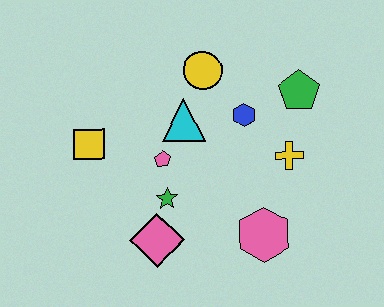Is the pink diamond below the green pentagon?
Yes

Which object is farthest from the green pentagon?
The yellow square is farthest from the green pentagon.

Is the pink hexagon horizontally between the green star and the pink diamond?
No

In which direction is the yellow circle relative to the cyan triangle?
The yellow circle is above the cyan triangle.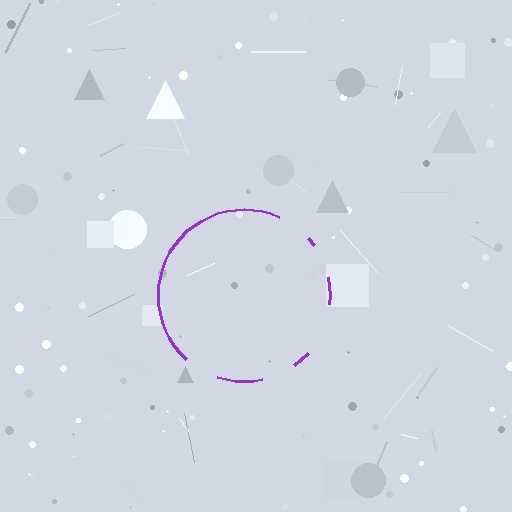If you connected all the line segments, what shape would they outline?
They would outline a circle.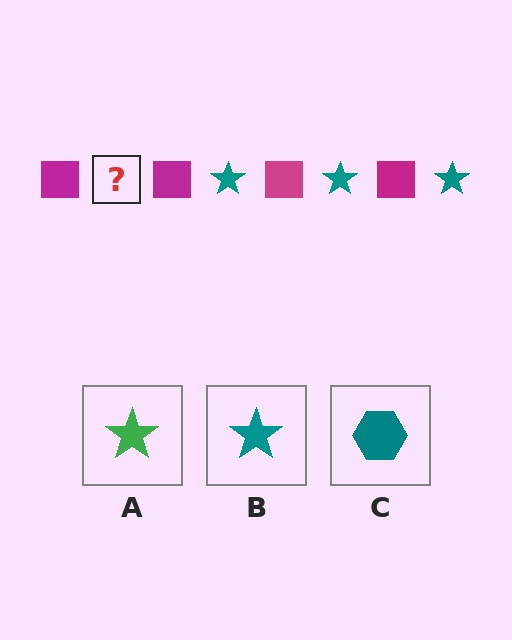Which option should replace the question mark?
Option B.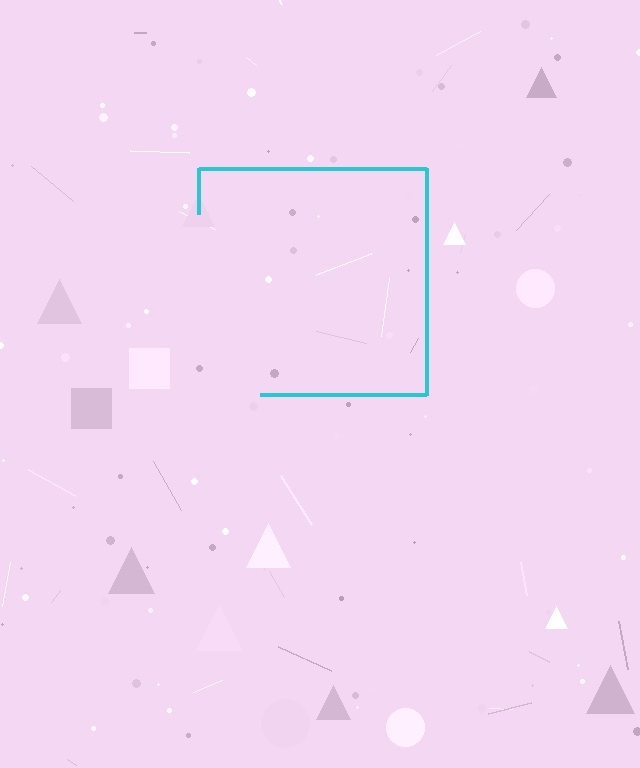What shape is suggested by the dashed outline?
The dashed outline suggests a square.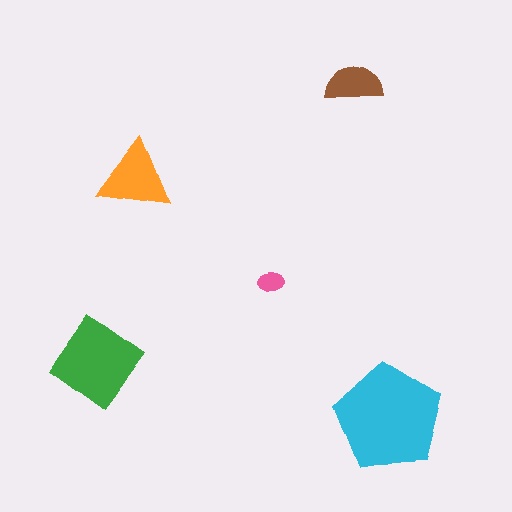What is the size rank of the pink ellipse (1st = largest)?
5th.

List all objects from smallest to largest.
The pink ellipse, the brown semicircle, the orange triangle, the green diamond, the cyan pentagon.